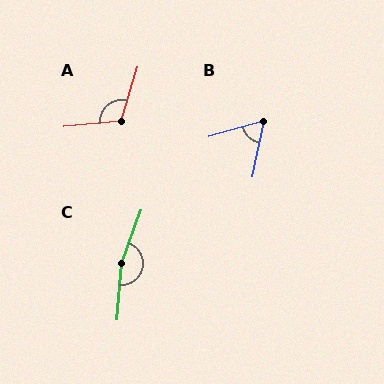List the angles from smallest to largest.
B (62°), A (113°), C (164°).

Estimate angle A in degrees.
Approximately 113 degrees.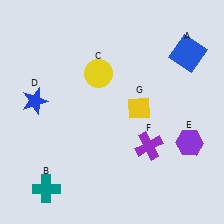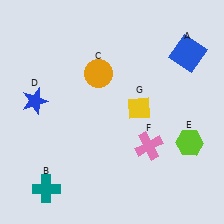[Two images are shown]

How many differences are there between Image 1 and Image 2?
There are 3 differences between the two images.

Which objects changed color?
C changed from yellow to orange. E changed from purple to lime. F changed from purple to pink.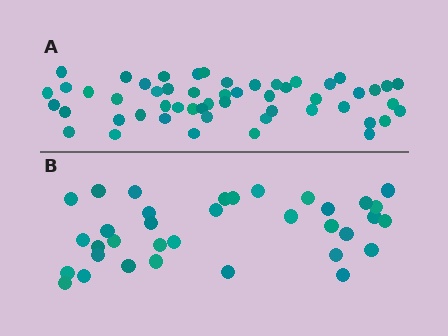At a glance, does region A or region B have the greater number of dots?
Region A (the top region) has more dots.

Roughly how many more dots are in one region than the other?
Region A has approximately 20 more dots than region B.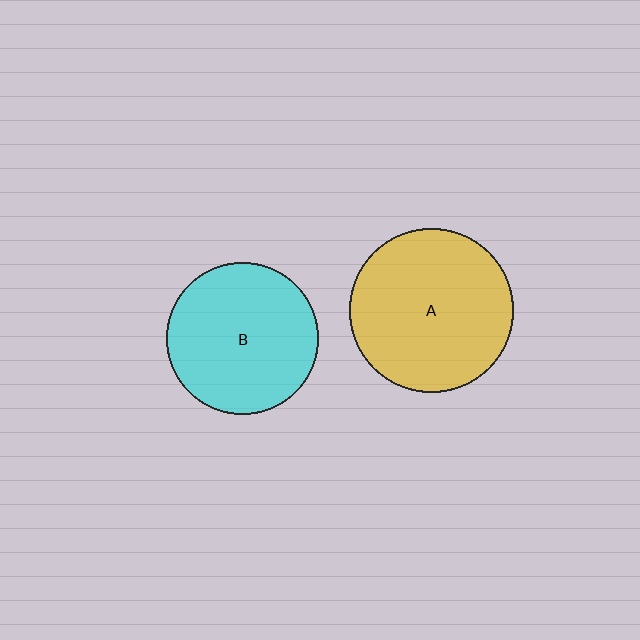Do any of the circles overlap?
No, none of the circles overlap.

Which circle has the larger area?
Circle A (yellow).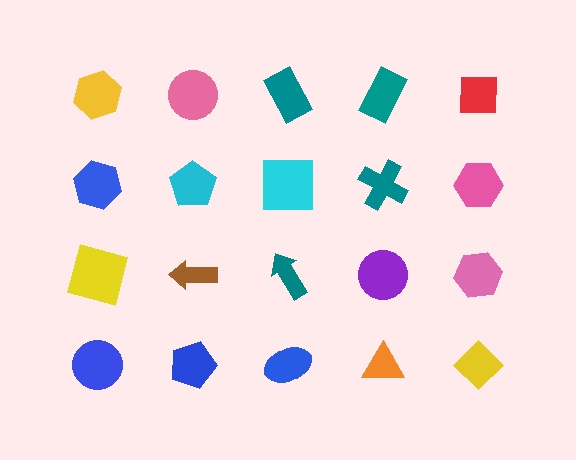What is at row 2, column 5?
A pink hexagon.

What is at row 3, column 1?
A yellow square.